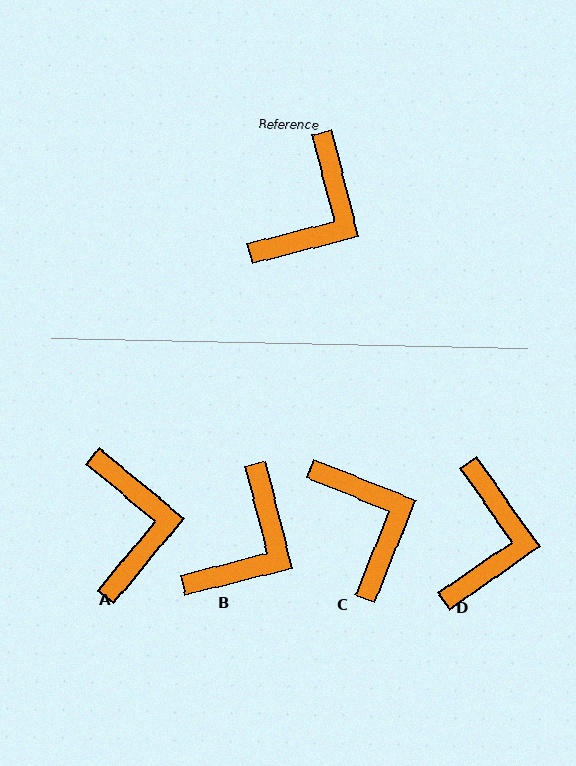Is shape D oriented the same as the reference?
No, it is off by about 20 degrees.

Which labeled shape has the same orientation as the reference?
B.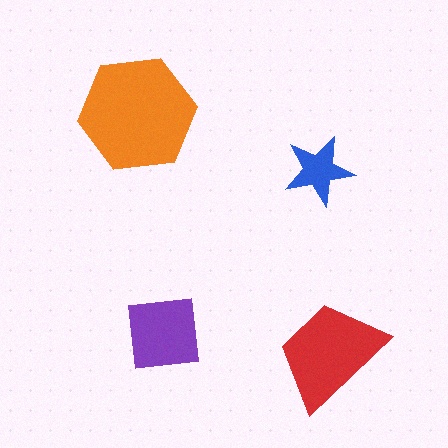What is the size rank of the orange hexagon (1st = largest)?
1st.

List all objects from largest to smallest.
The orange hexagon, the red trapezoid, the purple square, the blue star.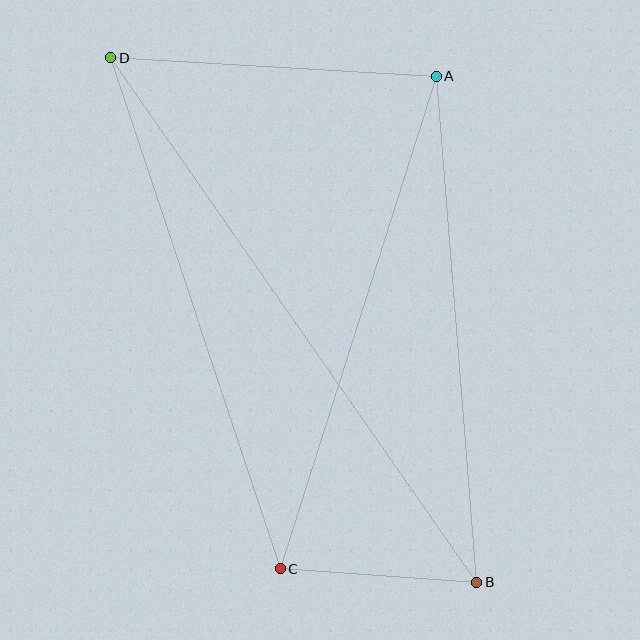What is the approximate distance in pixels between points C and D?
The distance between C and D is approximately 538 pixels.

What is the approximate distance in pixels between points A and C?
The distance between A and C is approximately 517 pixels.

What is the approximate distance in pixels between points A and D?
The distance between A and D is approximately 326 pixels.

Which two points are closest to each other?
Points B and C are closest to each other.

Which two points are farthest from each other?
Points B and D are farthest from each other.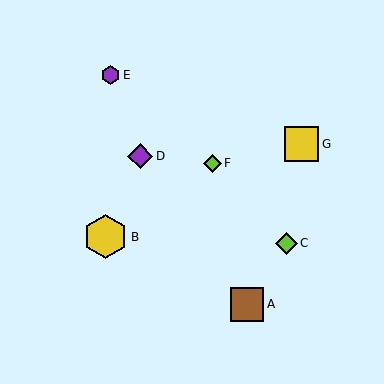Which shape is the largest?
The yellow hexagon (labeled B) is the largest.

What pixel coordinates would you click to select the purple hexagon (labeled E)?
Click at (110, 75) to select the purple hexagon E.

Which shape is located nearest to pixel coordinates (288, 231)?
The lime diamond (labeled C) at (286, 243) is nearest to that location.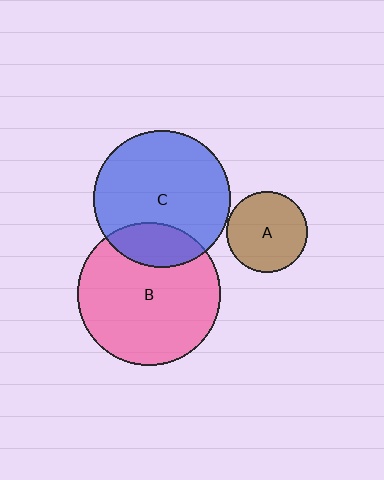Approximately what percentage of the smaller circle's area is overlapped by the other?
Approximately 20%.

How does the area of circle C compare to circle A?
Approximately 2.8 times.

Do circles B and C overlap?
Yes.